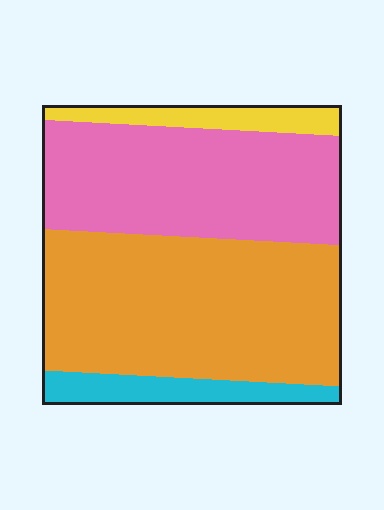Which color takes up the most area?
Orange, at roughly 45%.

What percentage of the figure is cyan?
Cyan takes up about one tenth (1/10) of the figure.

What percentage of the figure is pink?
Pink covers about 35% of the figure.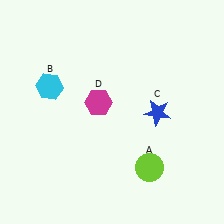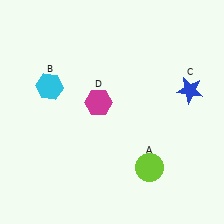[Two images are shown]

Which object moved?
The blue star (C) moved right.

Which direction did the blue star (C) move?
The blue star (C) moved right.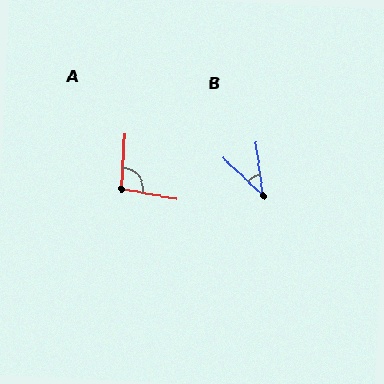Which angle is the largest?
A, at approximately 97 degrees.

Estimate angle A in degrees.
Approximately 97 degrees.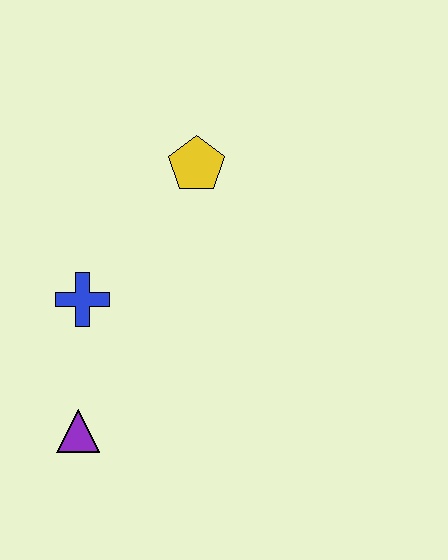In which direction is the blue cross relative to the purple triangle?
The blue cross is above the purple triangle.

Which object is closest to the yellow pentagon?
The blue cross is closest to the yellow pentagon.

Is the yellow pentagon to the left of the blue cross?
No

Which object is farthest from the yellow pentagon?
The purple triangle is farthest from the yellow pentagon.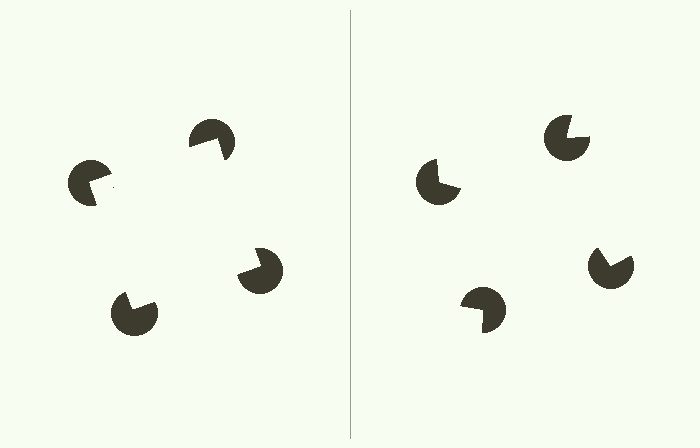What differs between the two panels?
The pac-man discs are positioned identically on both sides; only the wedge orientations differ. On the left they align to a square; on the right they are misaligned.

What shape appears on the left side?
An illusory square.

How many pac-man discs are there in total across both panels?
8 — 4 on each side.